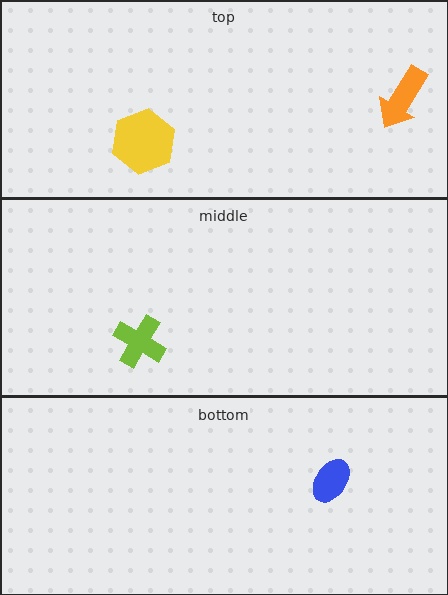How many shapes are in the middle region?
1.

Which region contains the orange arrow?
The top region.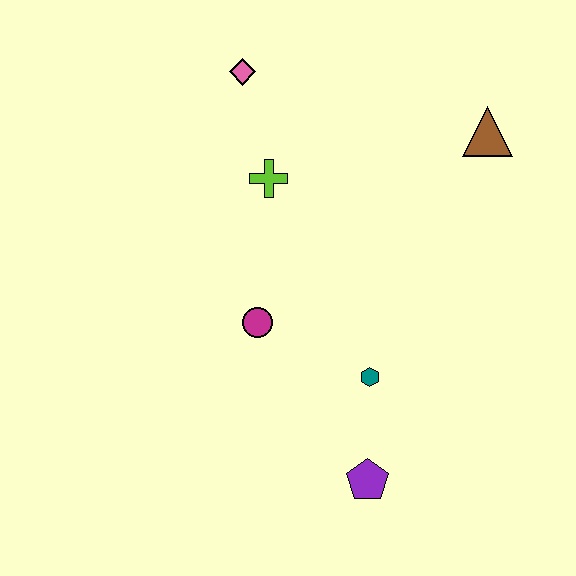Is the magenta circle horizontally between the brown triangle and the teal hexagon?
No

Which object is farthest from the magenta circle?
The brown triangle is farthest from the magenta circle.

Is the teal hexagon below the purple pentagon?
No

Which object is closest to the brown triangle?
The lime cross is closest to the brown triangle.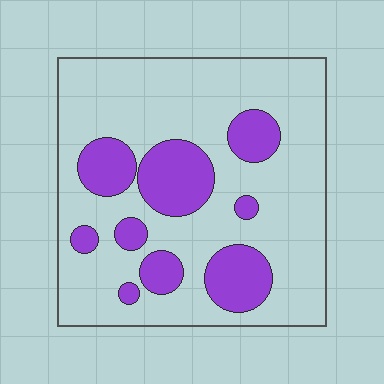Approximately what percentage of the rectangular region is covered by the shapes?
Approximately 25%.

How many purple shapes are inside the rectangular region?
9.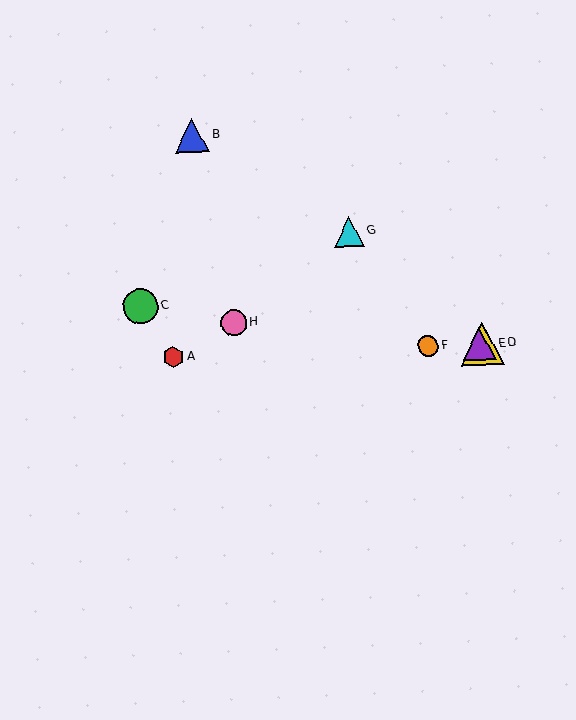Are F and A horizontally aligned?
Yes, both are at y≈346.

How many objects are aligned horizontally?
4 objects (A, D, E, F) are aligned horizontally.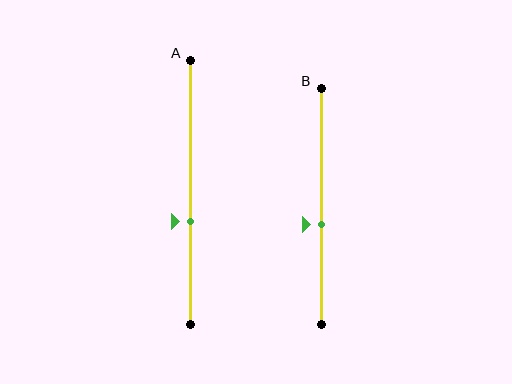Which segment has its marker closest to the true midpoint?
Segment B has its marker closest to the true midpoint.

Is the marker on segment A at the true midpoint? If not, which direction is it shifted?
No, the marker on segment A is shifted downward by about 11% of the segment length.